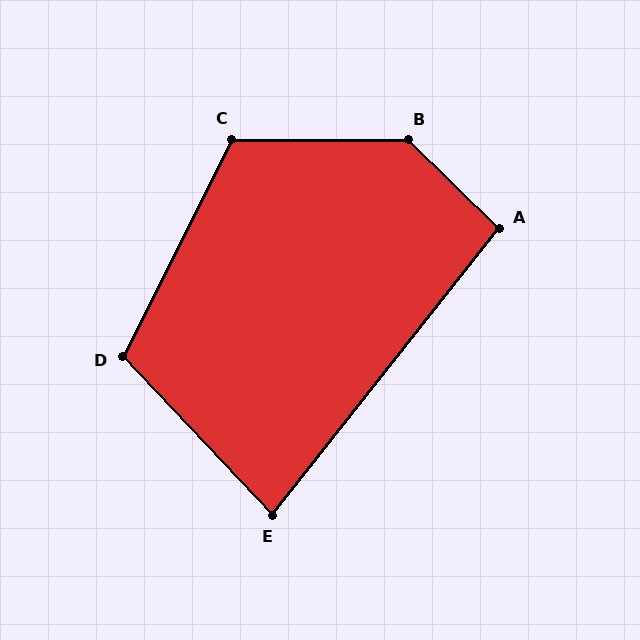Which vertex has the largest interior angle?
B, at approximately 136 degrees.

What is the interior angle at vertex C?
Approximately 117 degrees (obtuse).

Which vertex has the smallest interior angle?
E, at approximately 82 degrees.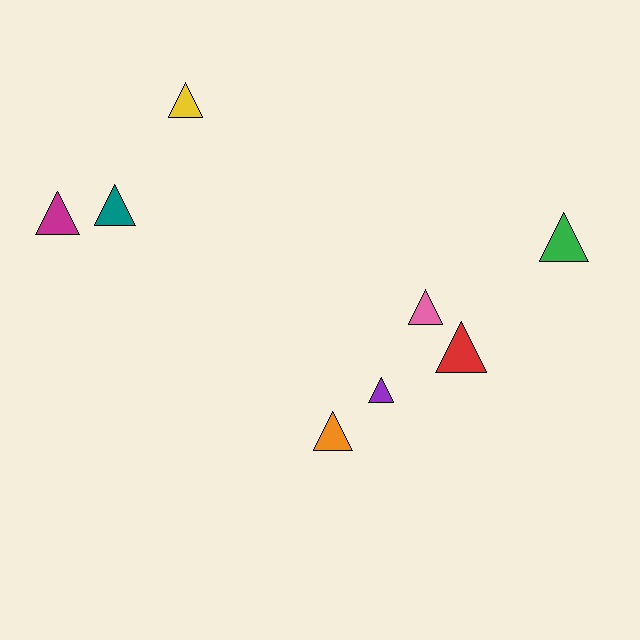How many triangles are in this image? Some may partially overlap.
There are 8 triangles.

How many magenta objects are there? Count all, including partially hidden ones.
There is 1 magenta object.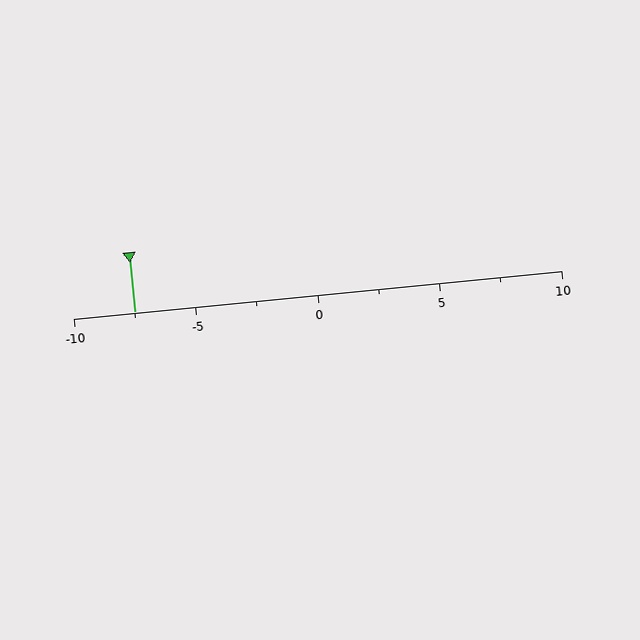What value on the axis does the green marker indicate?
The marker indicates approximately -7.5.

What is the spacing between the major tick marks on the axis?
The major ticks are spaced 5 apart.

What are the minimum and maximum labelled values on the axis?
The axis runs from -10 to 10.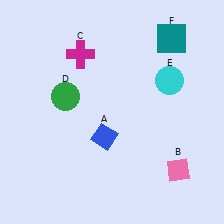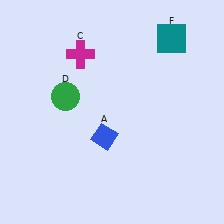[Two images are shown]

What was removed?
The cyan circle (E), the pink diamond (B) were removed in Image 2.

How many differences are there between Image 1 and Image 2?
There are 2 differences between the two images.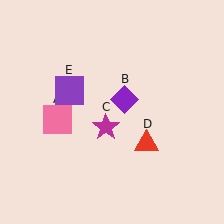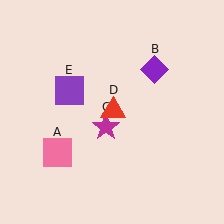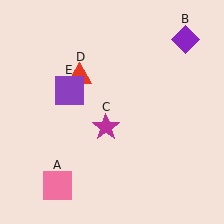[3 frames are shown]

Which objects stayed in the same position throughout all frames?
Magenta star (object C) and purple square (object E) remained stationary.